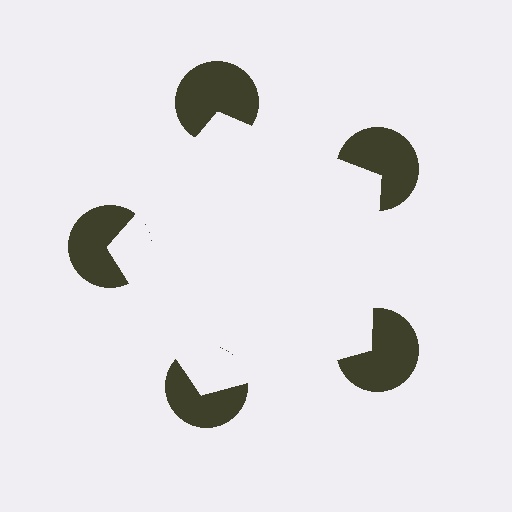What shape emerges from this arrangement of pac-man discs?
An illusory pentagon — its edges are inferred from the aligned wedge cuts in the pac-man discs, not physically drawn.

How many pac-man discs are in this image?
There are 5 — one at each vertex of the illusory pentagon.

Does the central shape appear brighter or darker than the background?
It typically appears slightly brighter than the background, even though no actual brightness change is drawn.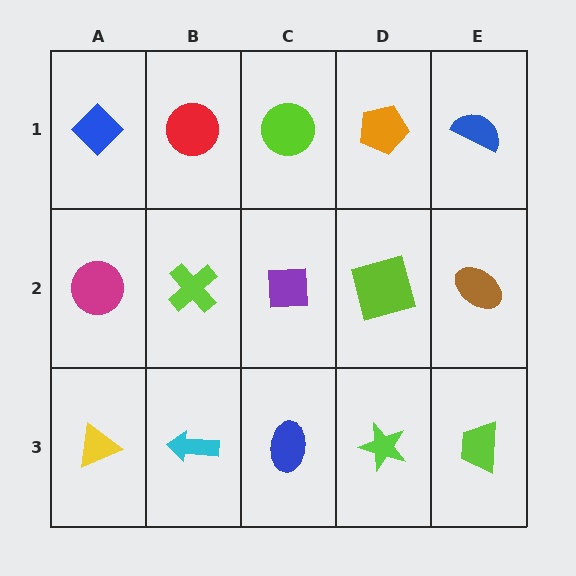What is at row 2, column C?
A purple square.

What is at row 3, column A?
A yellow triangle.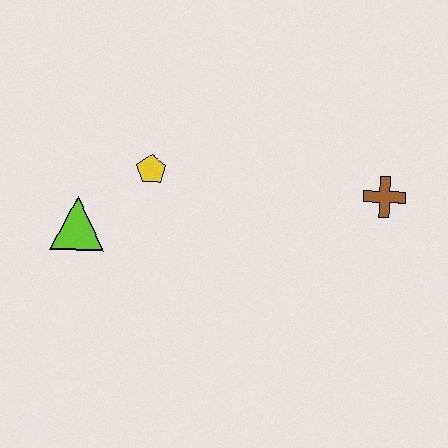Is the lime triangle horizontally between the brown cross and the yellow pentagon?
No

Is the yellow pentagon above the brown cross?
Yes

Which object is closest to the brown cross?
The yellow pentagon is closest to the brown cross.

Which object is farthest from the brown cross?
The lime triangle is farthest from the brown cross.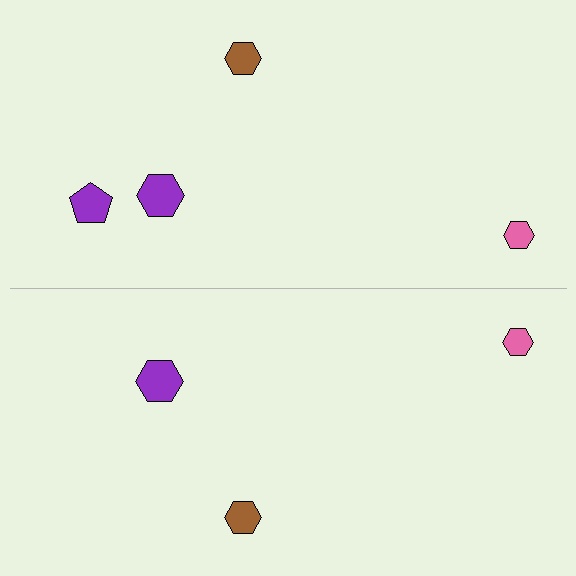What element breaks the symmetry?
A purple pentagon is missing from the bottom side.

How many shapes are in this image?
There are 7 shapes in this image.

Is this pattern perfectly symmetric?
No, the pattern is not perfectly symmetric. A purple pentagon is missing from the bottom side.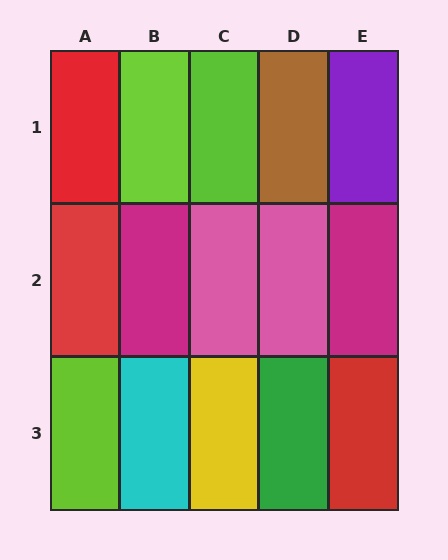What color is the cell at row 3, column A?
Lime.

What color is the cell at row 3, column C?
Yellow.